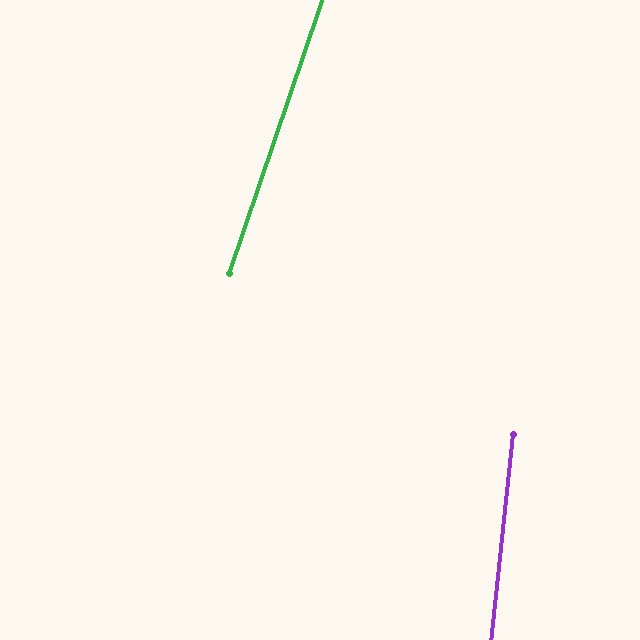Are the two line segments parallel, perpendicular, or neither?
Neither parallel nor perpendicular — they differ by about 13°.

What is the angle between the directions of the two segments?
Approximately 13 degrees.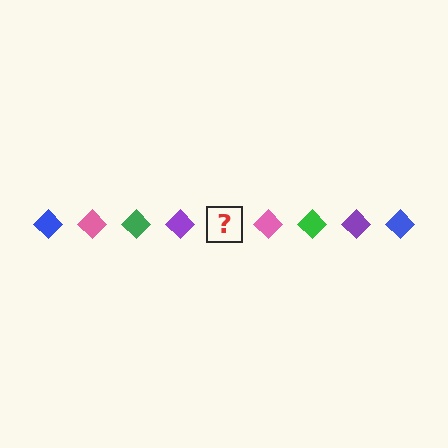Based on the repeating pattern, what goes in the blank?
The blank should be a blue diamond.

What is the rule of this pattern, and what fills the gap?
The rule is that the pattern cycles through blue, pink, green, purple diamonds. The gap should be filled with a blue diamond.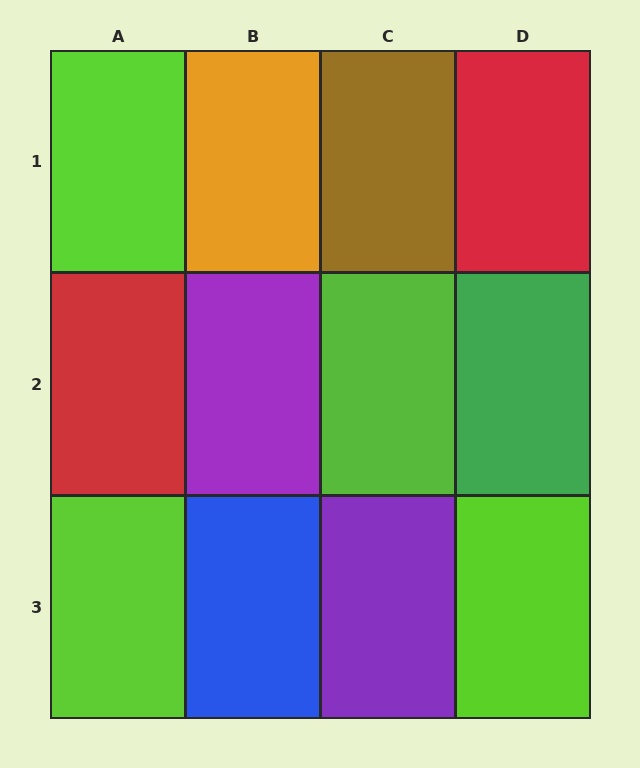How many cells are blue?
1 cell is blue.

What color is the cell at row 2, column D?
Green.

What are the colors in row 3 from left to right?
Lime, blue, purple, lime.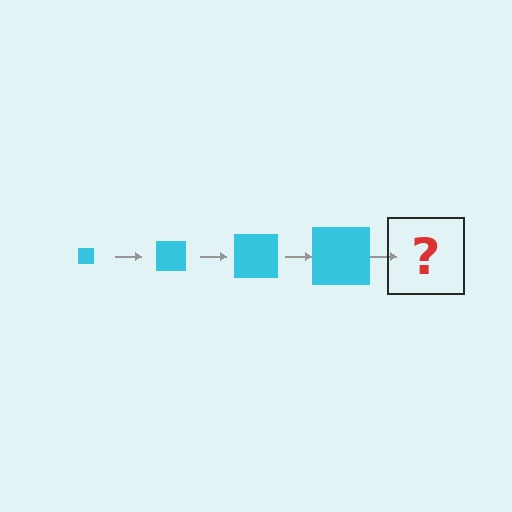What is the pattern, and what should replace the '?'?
The pattern is that the square gets progressively larger each step. The '?' should be a cyan square, larger than the previous one.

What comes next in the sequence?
The next element should be a cyan square, larger than the previous one.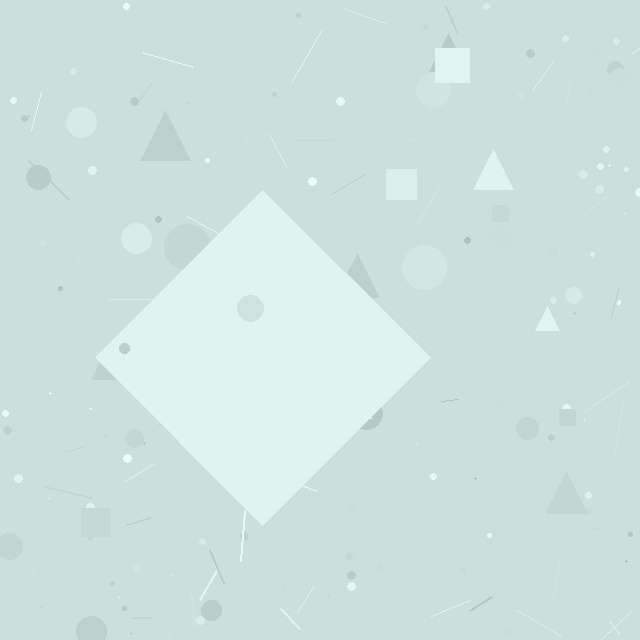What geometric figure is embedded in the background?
A diamond is embedded in the background.